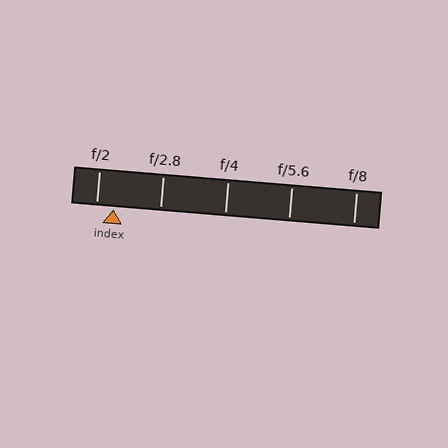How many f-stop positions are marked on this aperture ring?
There are 5 f-stop positions marked.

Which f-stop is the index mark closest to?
The index mark is closest to f/2.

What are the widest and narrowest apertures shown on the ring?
The widest aperture shown is f/2 and the narrowest is f/8.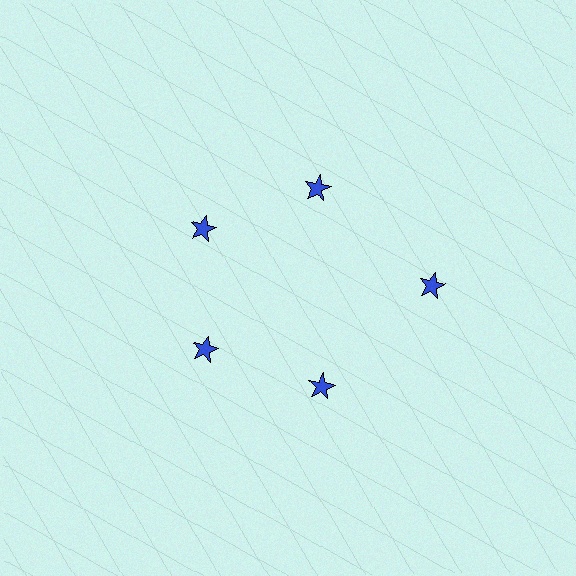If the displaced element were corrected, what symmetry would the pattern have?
It would have 5-fold rotational symmetry — the pattern would map onto itself every 72 degrees.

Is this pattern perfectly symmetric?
No. The 5 blue stars are arranged in a ring, but one element near the 3 o'clock position is pushed outward from the center, breaking the 5-fold rotational symmetry.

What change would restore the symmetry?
The symmetry would be restored by moving it inward, back onto the ring so that all 5 stars sit at equal angles and equal distance from the center.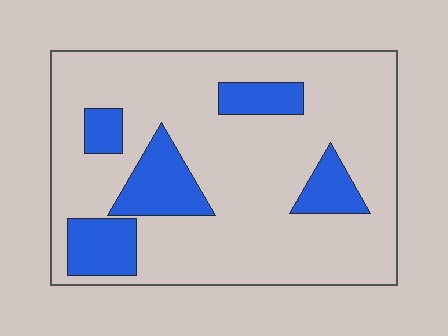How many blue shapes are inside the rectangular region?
5.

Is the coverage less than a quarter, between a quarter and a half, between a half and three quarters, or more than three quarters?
Less than a quarter.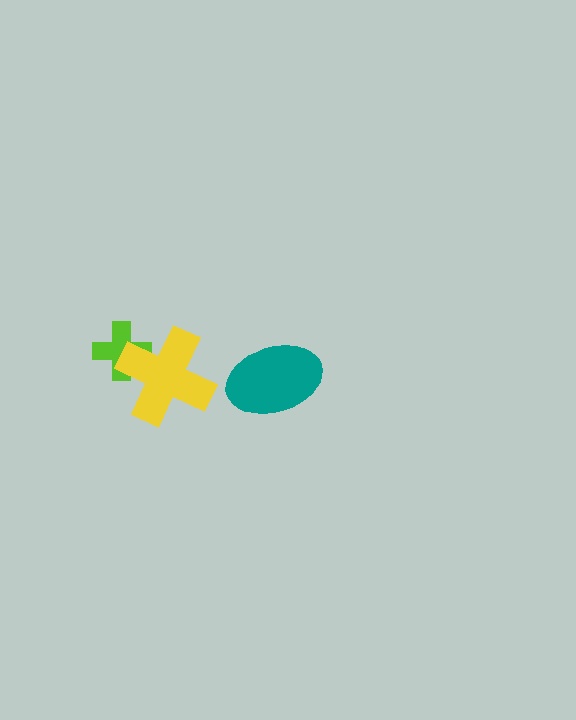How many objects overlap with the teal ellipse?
0 objects overlap with the teal ellipse.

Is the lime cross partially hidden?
Yes, it is partially covered by another shape.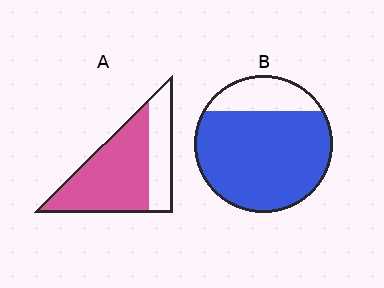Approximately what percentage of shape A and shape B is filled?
A is approximately 70% and B is approximately 80%.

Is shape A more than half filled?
Yes.